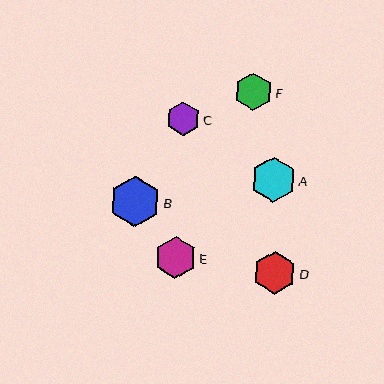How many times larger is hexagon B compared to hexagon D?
Hexagon B is approximately 1.2 times the size of hexagon D.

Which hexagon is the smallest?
Hexagon C is the smallest with a size of approximately 34 pixels.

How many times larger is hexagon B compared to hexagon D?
Hexagon B is approximately 1.2 times the size of hexagon D.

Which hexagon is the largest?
Hexagon B is the largest with a size of approximately 51 pixels.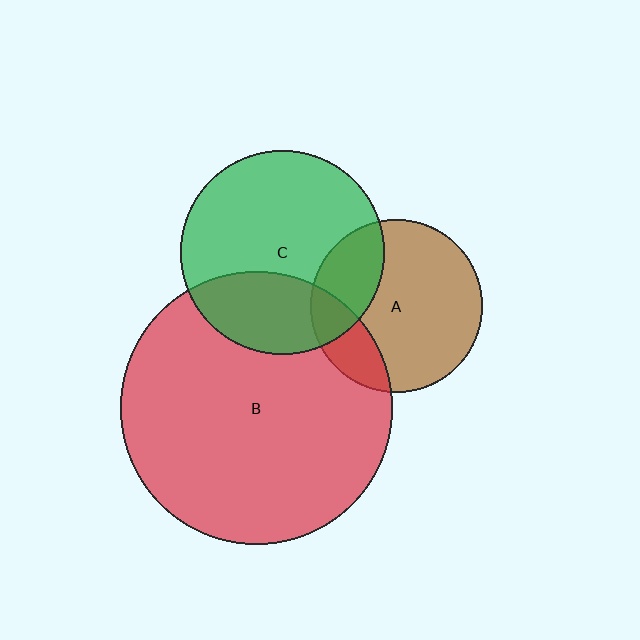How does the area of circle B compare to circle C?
Approximately 1.8 times.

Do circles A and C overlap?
Yes.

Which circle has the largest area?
Circle B (red).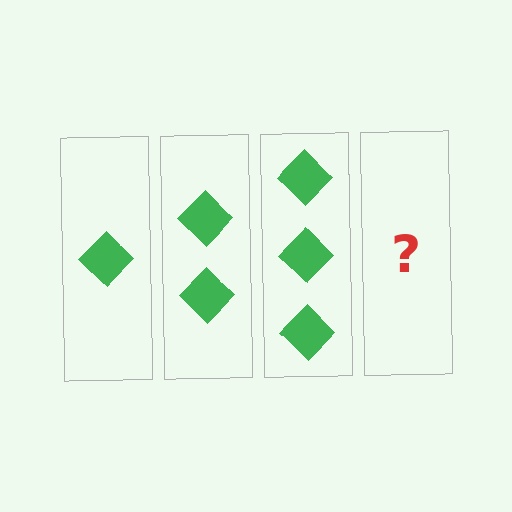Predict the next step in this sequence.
The next step is 4 diamonds.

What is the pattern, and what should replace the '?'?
The pattern is that each step adds one more diamond. The '?' should be 4 diamonds.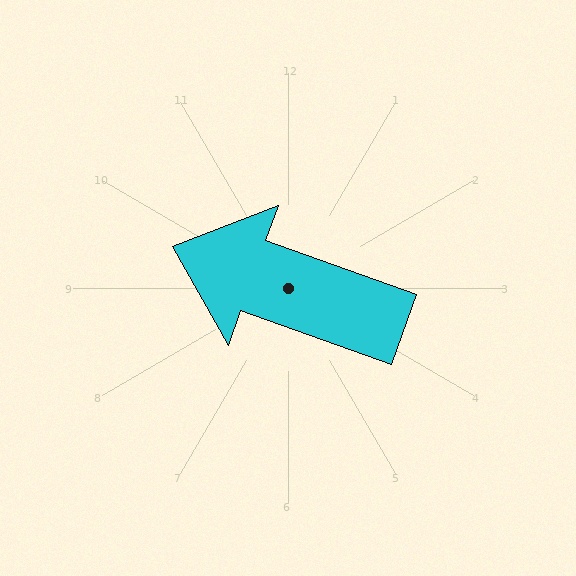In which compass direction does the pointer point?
West.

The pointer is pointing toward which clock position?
Roughly 10 o'clock.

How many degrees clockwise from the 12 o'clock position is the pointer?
Approximately 290 degrees.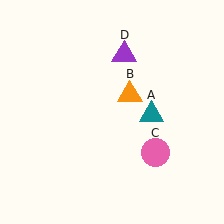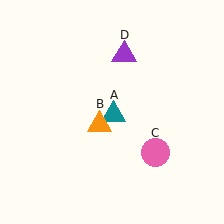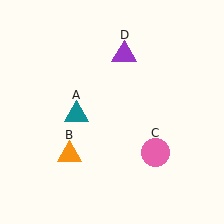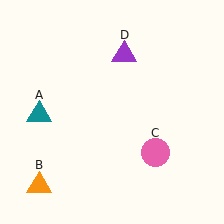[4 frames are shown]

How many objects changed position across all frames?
2 objects changed position: teal triangle (object A), orange triangle (object B).